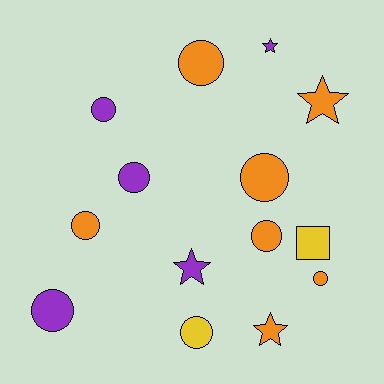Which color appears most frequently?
Orange, with 7 objects.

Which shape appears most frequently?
Circle, with 9 objects.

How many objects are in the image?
There are 14 objects.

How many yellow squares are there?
There is 1 yellow square.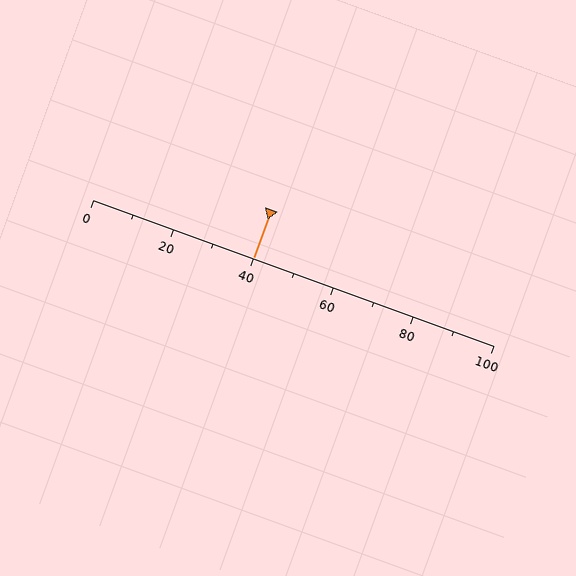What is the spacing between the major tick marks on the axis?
The major ticks are spaced 20 apart.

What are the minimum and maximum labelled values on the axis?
The axis runs from 0 to 100.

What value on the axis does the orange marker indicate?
The marker indicates approximately 40.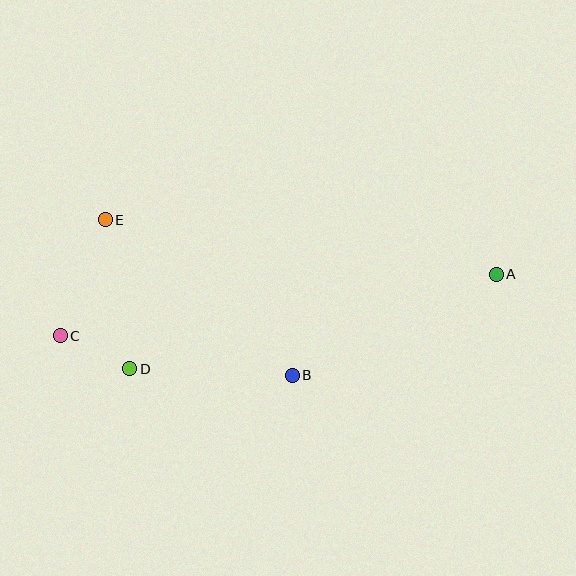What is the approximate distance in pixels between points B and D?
The distance between B and D is approximately 162 pixels.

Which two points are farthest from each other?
Points A and C are farthest from each other.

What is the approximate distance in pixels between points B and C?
The distance between B and C is approximately 235 pixels.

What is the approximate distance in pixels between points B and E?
The distance between B and E is approximately 243 pixels.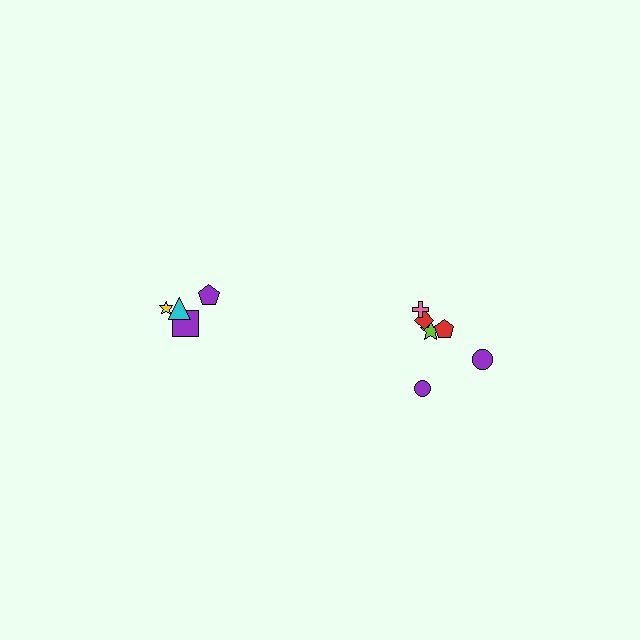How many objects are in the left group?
There are 4 objects.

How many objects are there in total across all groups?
There are 10 objects.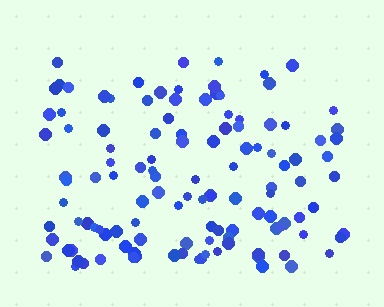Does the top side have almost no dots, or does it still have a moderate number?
Still a moderate number, just noticeably fewer than the bottom.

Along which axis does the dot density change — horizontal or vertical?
Vertical.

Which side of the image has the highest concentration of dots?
The bottom.